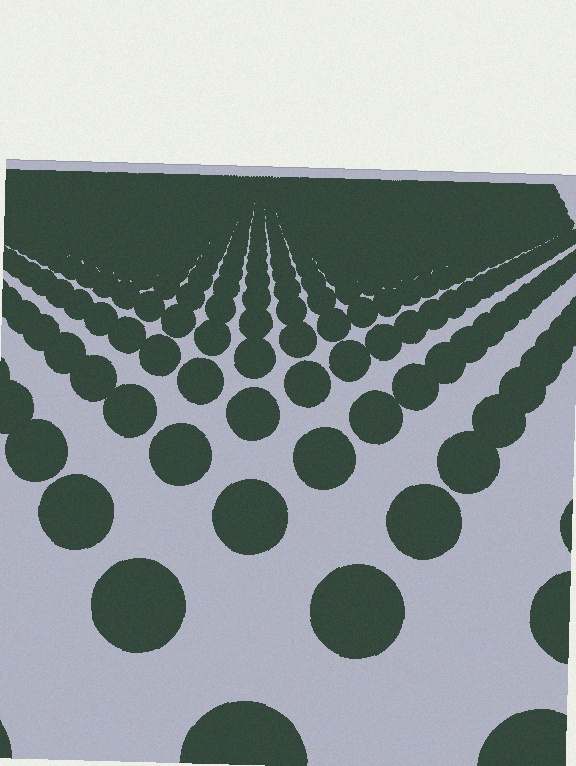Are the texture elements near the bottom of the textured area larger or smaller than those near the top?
Larger. Near the bottom, elements are closer to the viewer and appear at a bigger on-screen size.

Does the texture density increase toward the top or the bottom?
Density increases toward the top.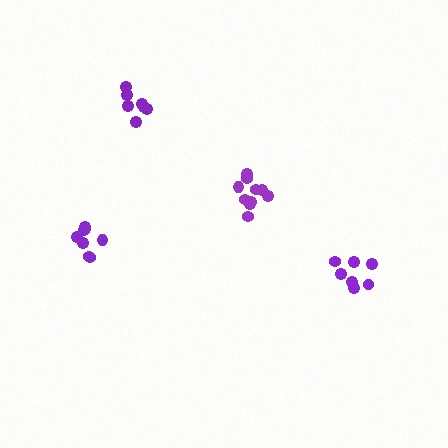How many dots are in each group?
Group 1: 10 dots, Group 2: 8 dots, Group 3: 7 dots, Group 4: 7 dots (32 total).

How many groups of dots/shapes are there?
There are 4 groups.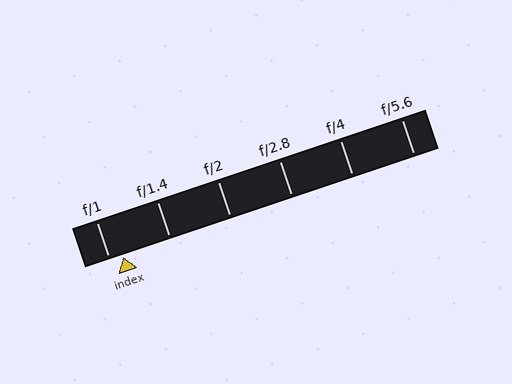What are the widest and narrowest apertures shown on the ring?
The widest aperture shown is f/1 and the narrowest is f/5.6.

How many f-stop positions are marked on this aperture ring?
There are 6 f-stop positions marked.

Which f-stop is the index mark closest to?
The index mark is closest to f/1.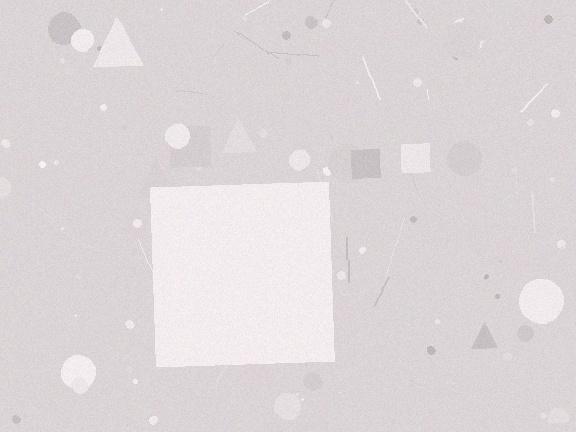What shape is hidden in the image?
A square is hidden in the image.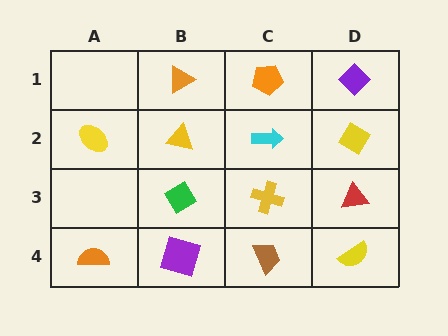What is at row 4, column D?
A yellow semicircle.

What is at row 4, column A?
An orange semicircle.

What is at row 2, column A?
A yellow ellipse.